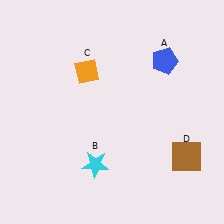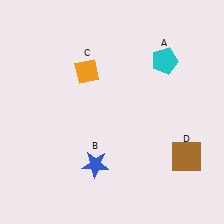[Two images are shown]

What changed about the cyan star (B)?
In Image 1, B is cyan. In Image 2, it changed to blue.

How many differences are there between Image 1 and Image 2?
There are 2 differences between the two images.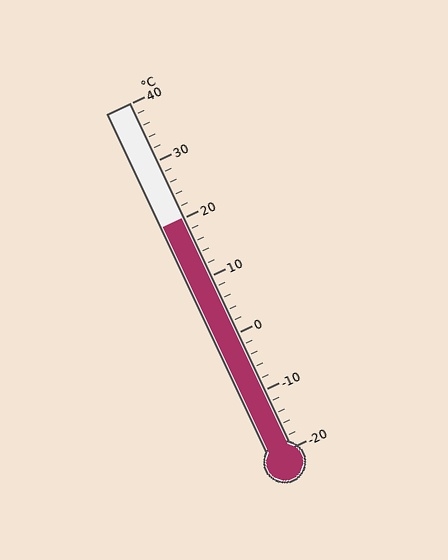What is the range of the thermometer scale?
The thermometer scale ranges from -20°C to 40°C.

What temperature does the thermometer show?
The thermometer shows approximately 20°C.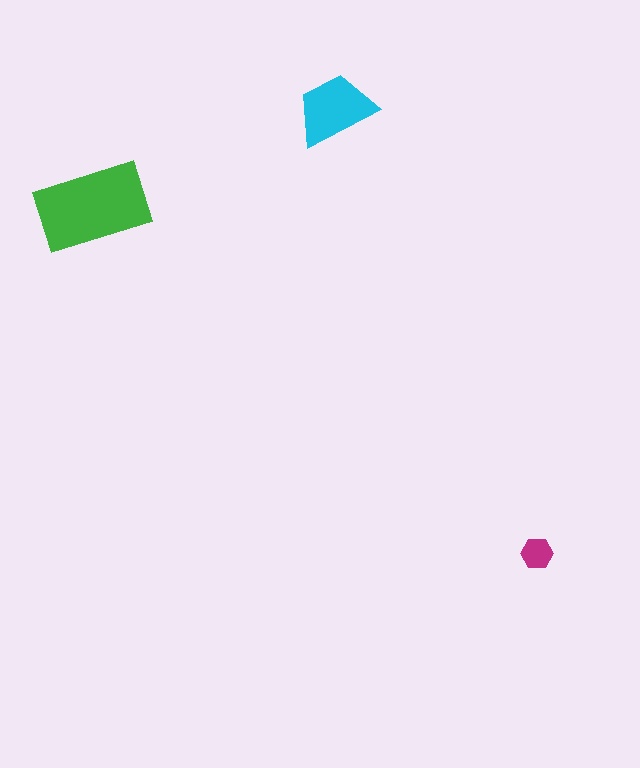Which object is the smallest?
The magenta hexagon.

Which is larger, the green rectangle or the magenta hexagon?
The green rectangle.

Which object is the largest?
The green rectangle.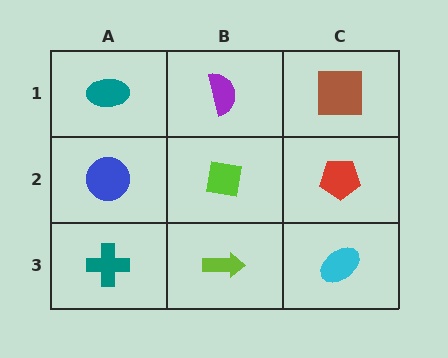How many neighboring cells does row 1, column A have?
2.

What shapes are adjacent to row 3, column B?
A lime square (row 2, column B), a teal cross (row 3, column A), a cyan ellipse (row 3, column C).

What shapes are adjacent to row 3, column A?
A blue circle (row 2, column A), a lime arrow (row 3, column B).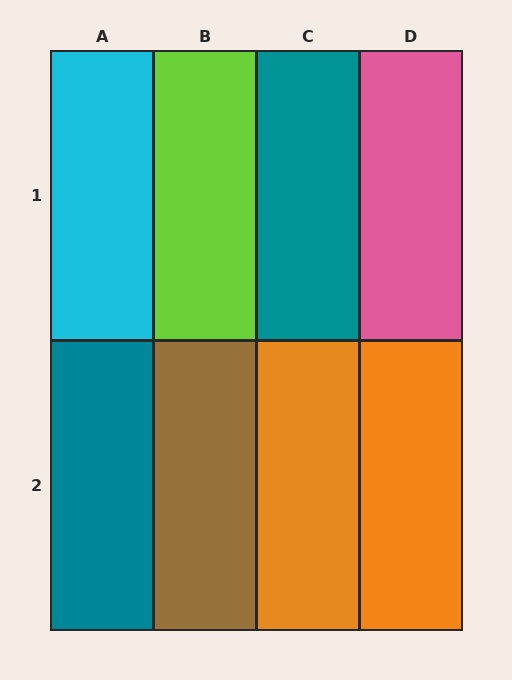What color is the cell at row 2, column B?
Brown.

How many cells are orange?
2 cells are orange.